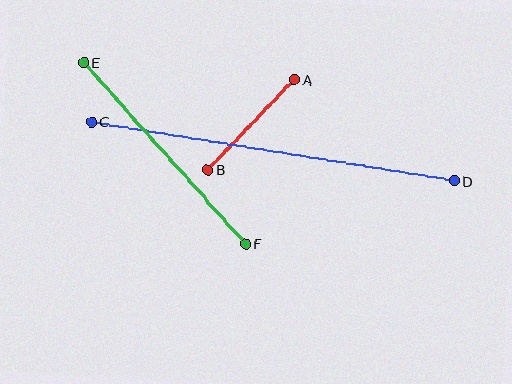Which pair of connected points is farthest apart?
Points C and D are farthest apart.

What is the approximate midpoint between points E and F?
The midpoint is at approximately (165, 153) pixels.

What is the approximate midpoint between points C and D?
The midpoint is at approximately (273, 151) pixels.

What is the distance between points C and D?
The distance is approximately 367 pixels.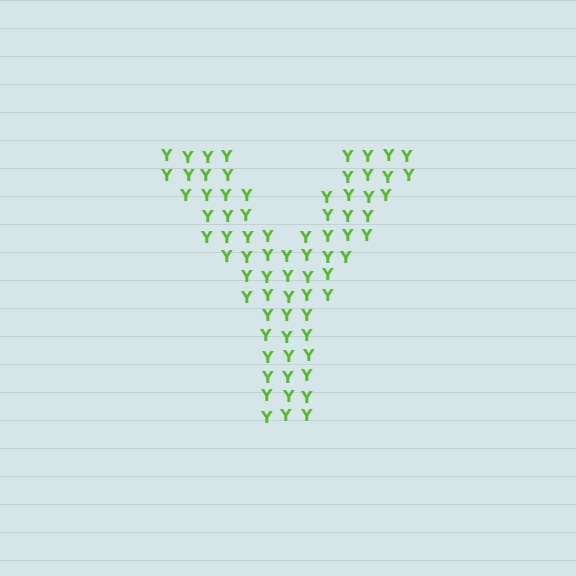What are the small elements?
The small elements are letter Y's.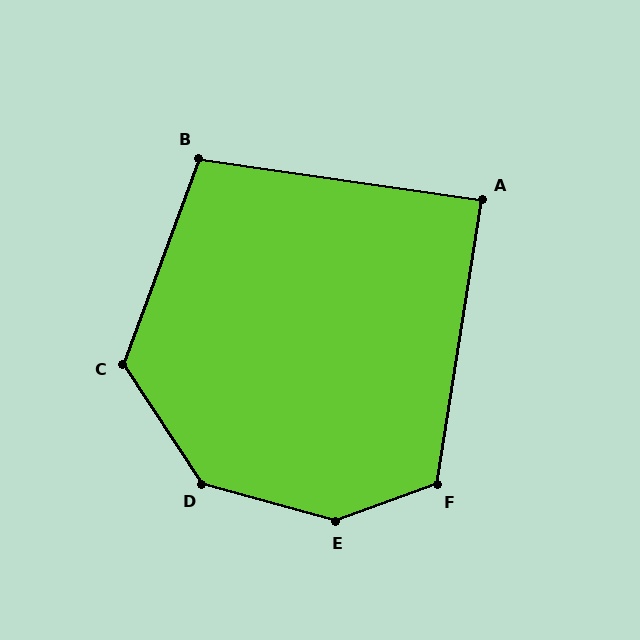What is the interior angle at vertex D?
Approximately 139 degrees (obtuse).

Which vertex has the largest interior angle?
E, at approximately 144 degrees.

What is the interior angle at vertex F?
Approximately 119 degrees (obtuse).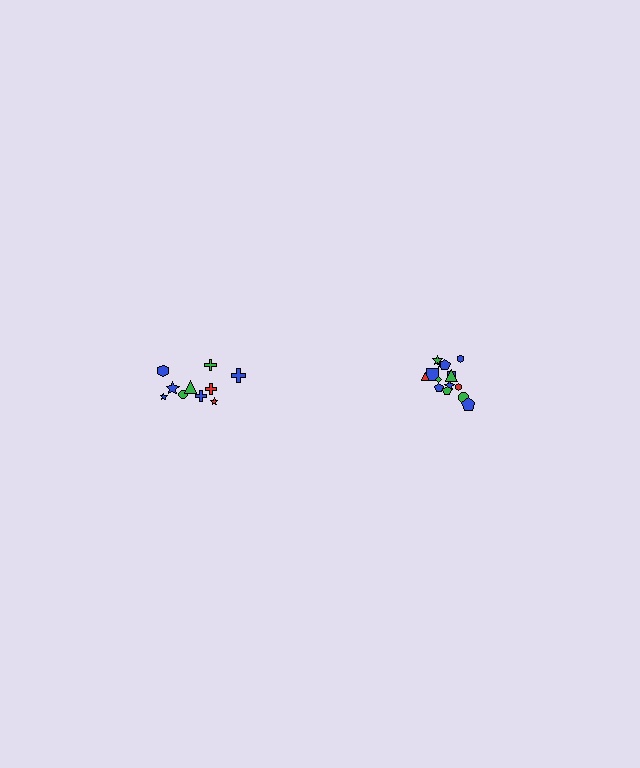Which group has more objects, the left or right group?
The right group.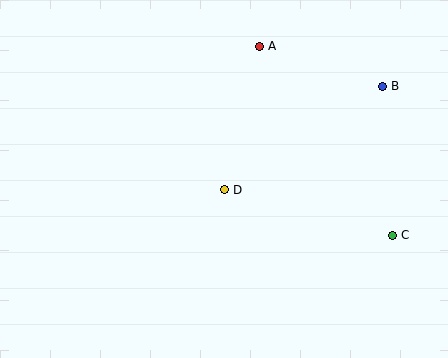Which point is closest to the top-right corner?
Point B is closest to the top-right corner.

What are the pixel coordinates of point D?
Point D is at (224, 190).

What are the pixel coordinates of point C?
Point C is at (392, 235).